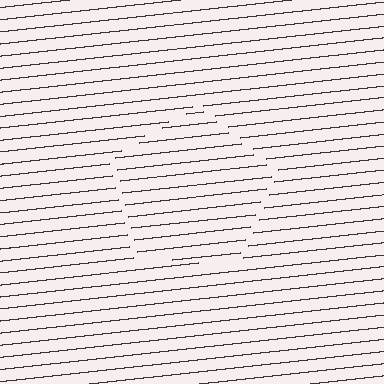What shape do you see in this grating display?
An illusory pentagon. The interior of the shape contains the same grating, shifted by half a period — the contour is defined by the phase discontinuity where line-ends from the inner and outer gratings abut.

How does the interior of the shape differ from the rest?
The interior of the shape contains the same grating, shifted by half a period — the contour is defined by the phase discontinuity where line-ends from the inner and outer gratings abut.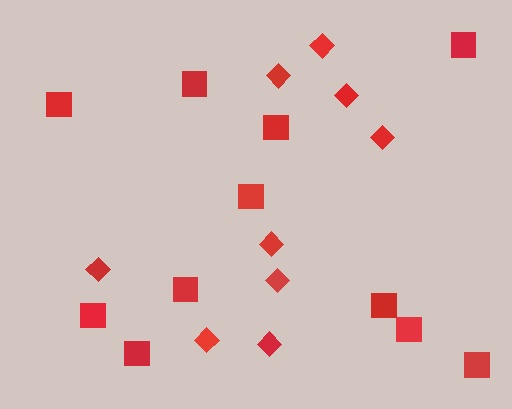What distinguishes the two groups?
There are 2 groups: one group of squares (11) and one group of diamonds (9).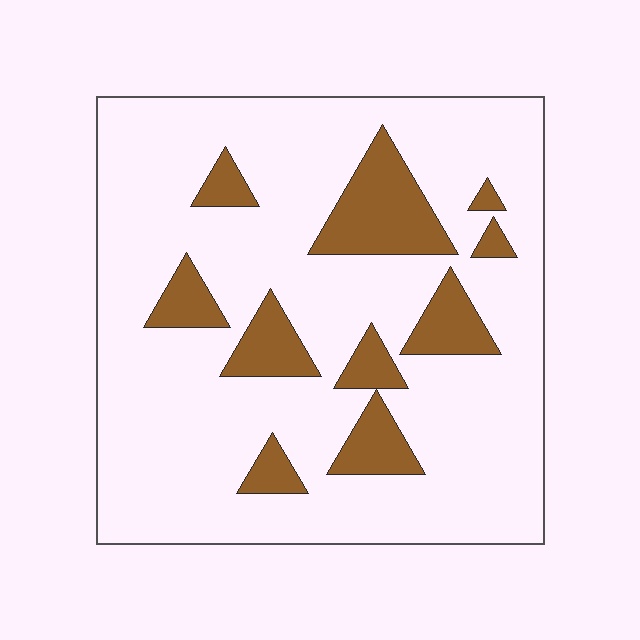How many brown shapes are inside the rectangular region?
10.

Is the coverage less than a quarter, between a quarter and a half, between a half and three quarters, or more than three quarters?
Less than a quarter.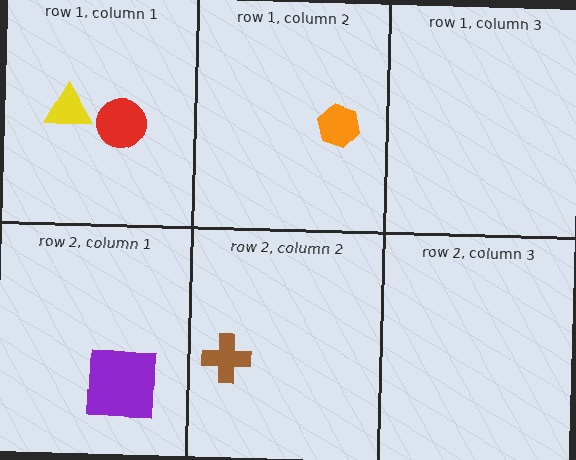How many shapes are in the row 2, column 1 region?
1.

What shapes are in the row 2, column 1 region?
The purple square.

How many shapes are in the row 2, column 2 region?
1.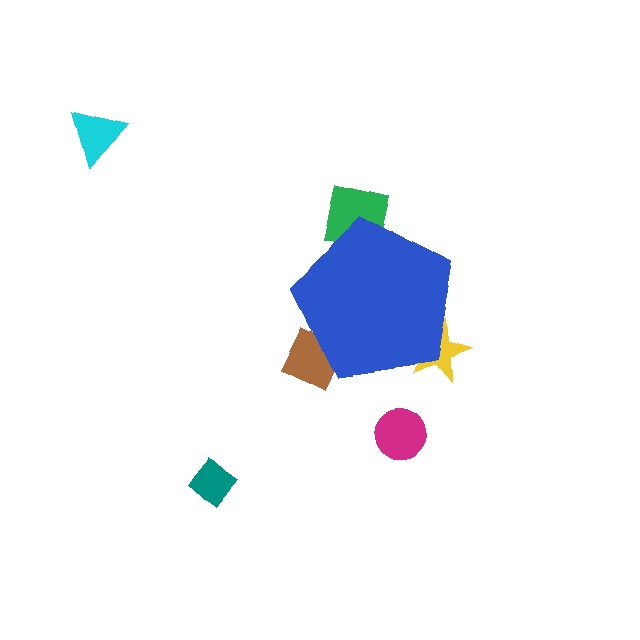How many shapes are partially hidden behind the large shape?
3 shapes are partially hidden.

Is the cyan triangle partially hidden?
No, the cyan triangle is fully visible.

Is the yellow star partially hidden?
Yes, the yellow star is partially hidden behind the blue pentagon.